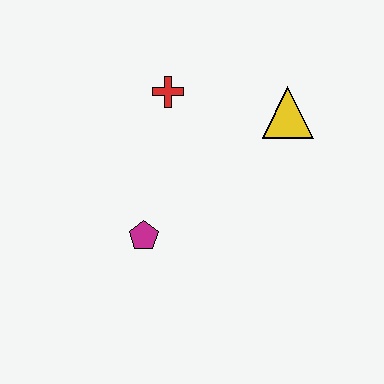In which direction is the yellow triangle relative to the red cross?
The yellow triangle is to the right of the red cross.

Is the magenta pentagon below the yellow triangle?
Yes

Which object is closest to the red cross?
The yellow triangle is closest to the red cross.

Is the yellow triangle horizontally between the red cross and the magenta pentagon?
No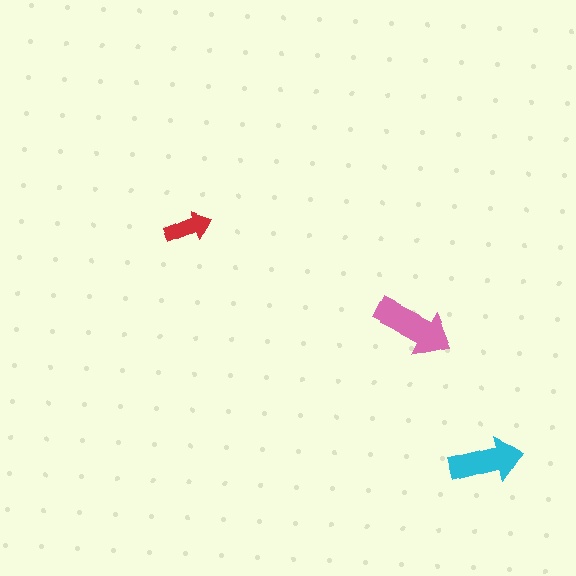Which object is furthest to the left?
The red arrow is leftmost.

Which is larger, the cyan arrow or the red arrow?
The cyan one.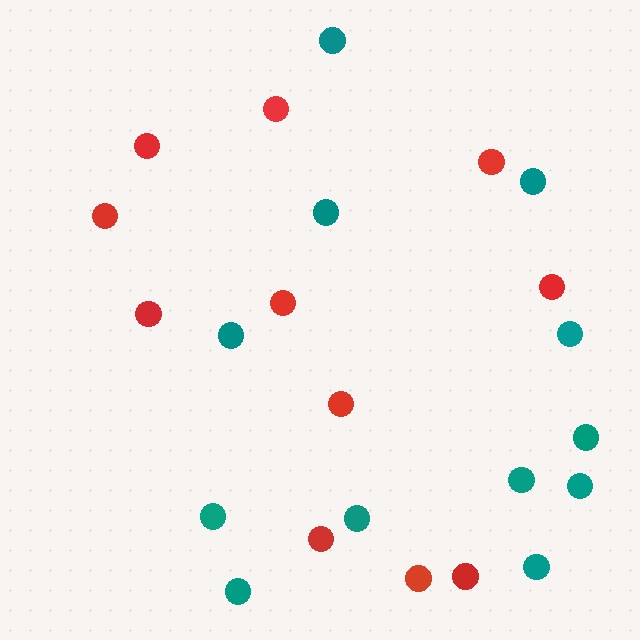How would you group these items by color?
There are 2 groups: one group of red circles (11) and one group of teal circles (12).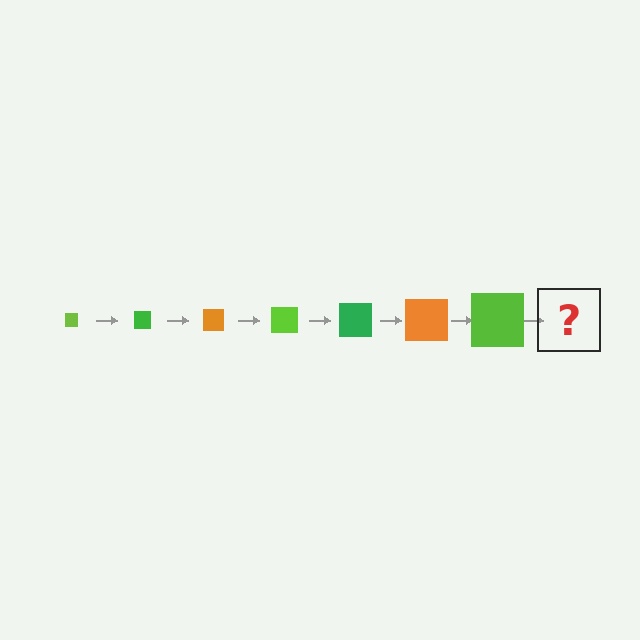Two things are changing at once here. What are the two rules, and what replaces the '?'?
The two rules are that the square grows larger each step and the color cycles through lime, green, and orange. The '?' should be a green square, larger than the previous one.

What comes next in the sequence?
The next element should be a green square, larger than the previous one.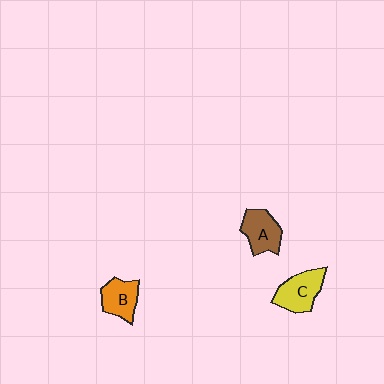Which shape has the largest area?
Shape C (yellow).